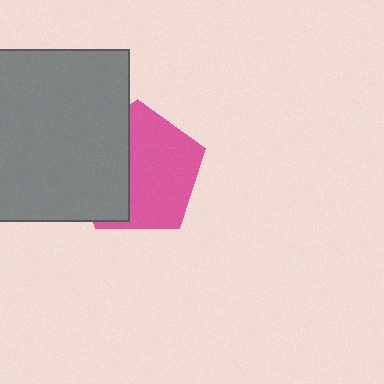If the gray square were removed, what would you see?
You would see the complete pink pentagon.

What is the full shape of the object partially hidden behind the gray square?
The partially hidden object is a pink pentagon.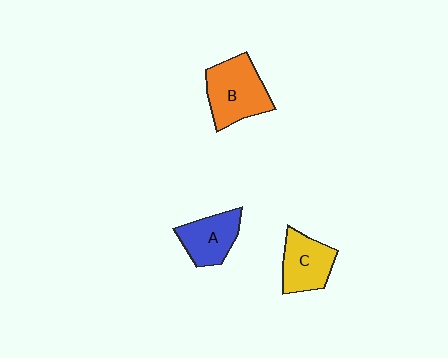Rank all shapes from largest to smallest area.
From largest to smallest: B (orange), C (yellow), A (blue).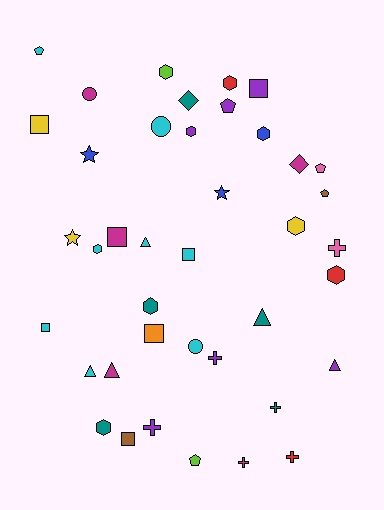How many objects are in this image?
There are 40 objects.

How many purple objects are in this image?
There are 6 purple objects.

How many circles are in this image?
There are 3 circles.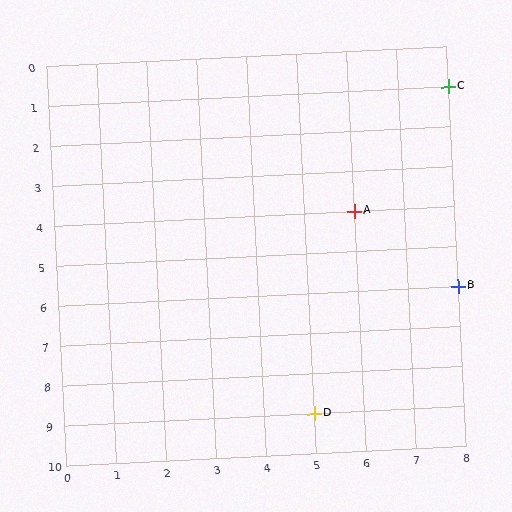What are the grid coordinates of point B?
Point B is at grid coordinates (8, 6).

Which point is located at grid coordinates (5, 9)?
Point D is at (5, 9).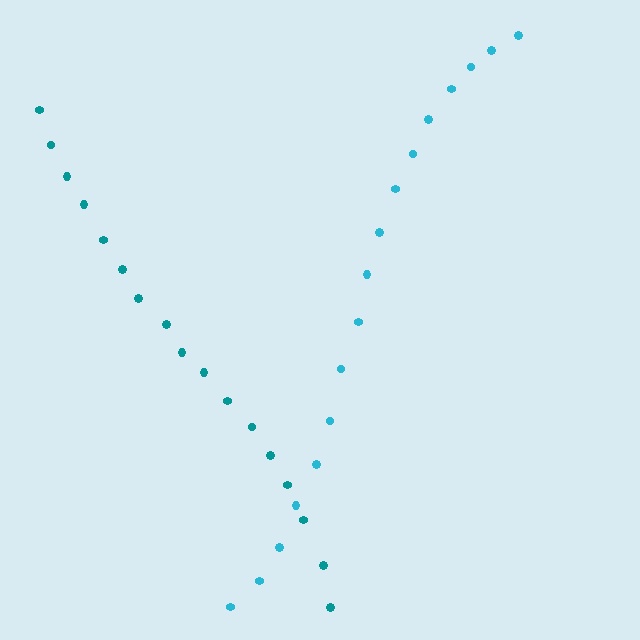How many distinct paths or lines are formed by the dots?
There are 2 distinct paths.